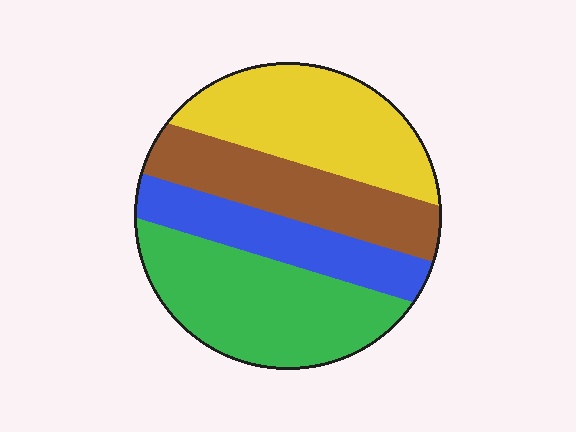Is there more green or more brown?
Green.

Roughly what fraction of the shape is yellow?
Yellow covers around 30% of the shape.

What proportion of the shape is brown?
Brown takes up about one fifth (1/5) of the shape.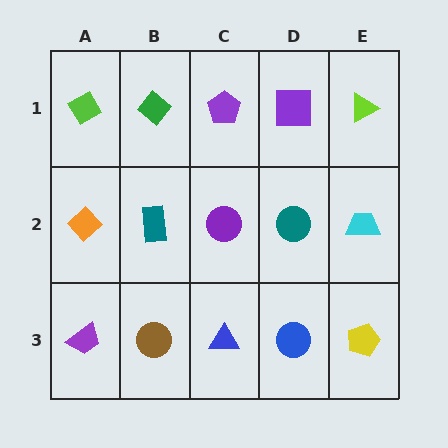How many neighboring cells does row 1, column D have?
3.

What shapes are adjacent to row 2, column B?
A green diamond (row 1, column B), a brown circle (row 3, column B), an orange diamond (row 2, column A), a purple circle (row 2, column C).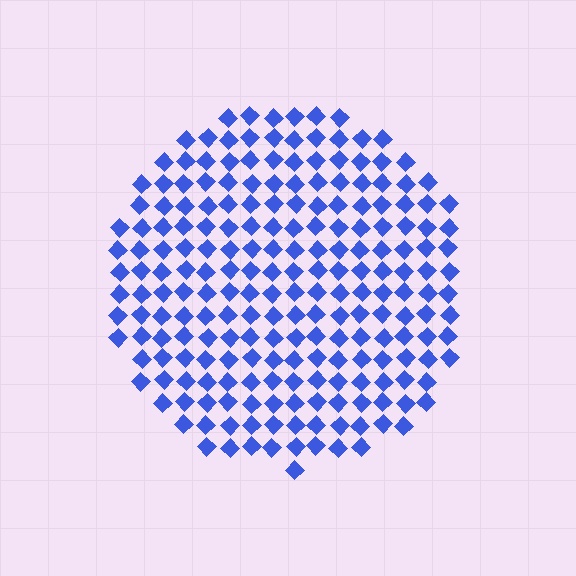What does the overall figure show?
The overall figure shows a circle.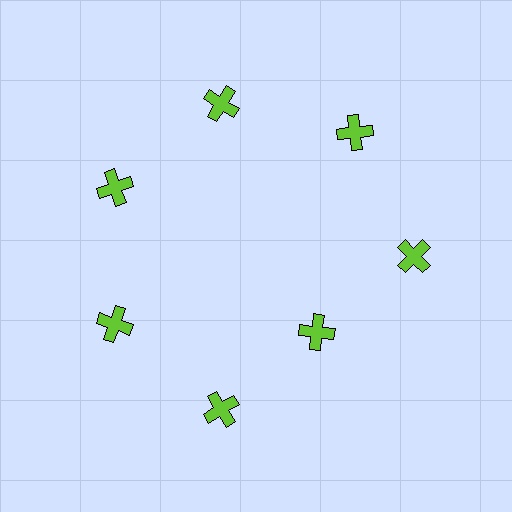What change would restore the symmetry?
The symmetry would be restored by moving it outward, back onto the ring so that all 7 crosses sit at equal angles and equal distance from the center.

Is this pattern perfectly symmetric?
No. The 7 lime crosses are arranged in a ring, but one element near the 5 o'clock position is pulled inward toward the center, breaking the 7-fold rotational symmetry.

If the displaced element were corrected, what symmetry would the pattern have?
It would have 7-fold rotational symmetry — the pattern would map onto itself every 51 degrees.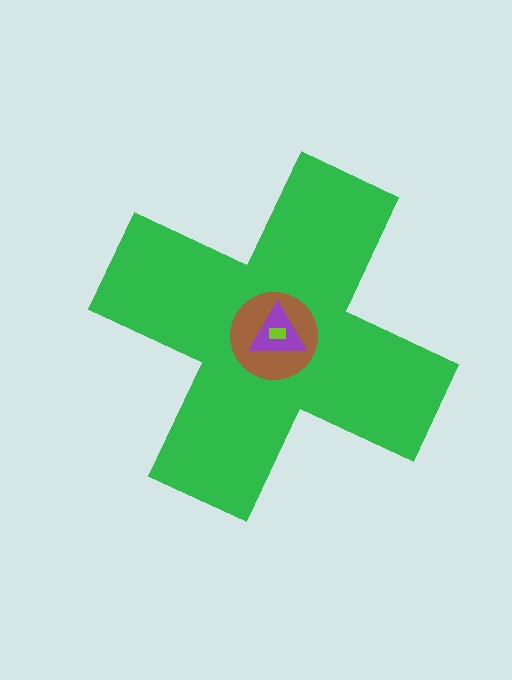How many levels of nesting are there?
4.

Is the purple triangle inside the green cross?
Yes.